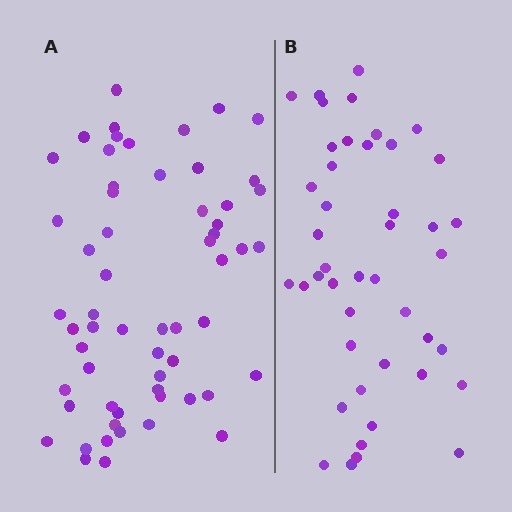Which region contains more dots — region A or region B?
Region A (the left region) has more dots.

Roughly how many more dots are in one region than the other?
Region A has approximately 15 more dots than region B.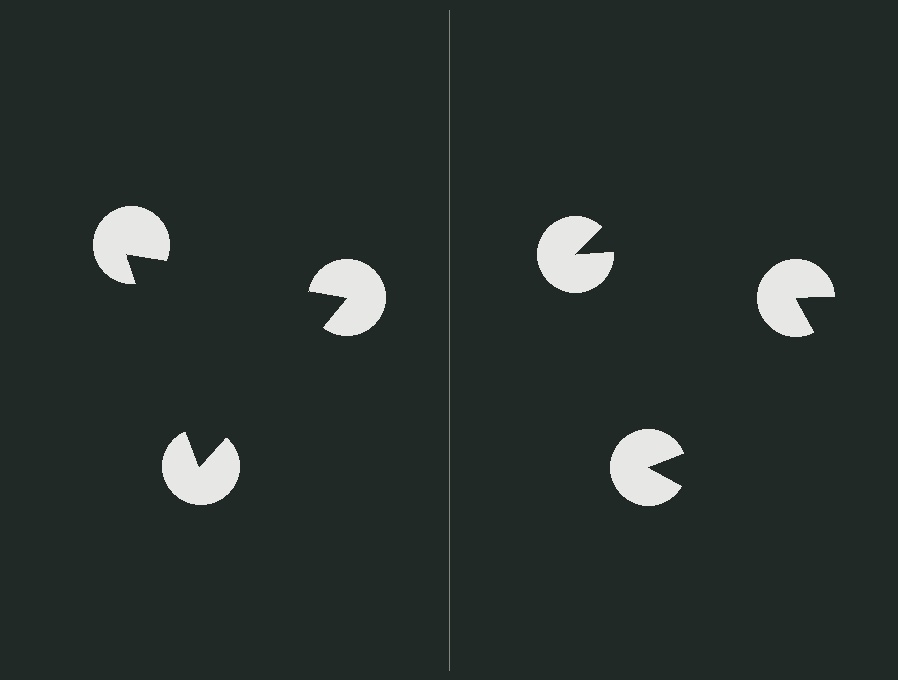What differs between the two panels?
The pac-man discs are positioned identically on both sides; only the wedge orientations differ. On the left they align to a triangle; on the right they are misaligned.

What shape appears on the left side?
An illusory triangle.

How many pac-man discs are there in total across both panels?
6 — 3 on each side.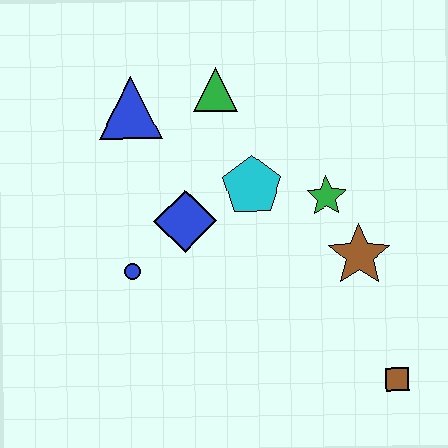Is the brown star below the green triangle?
Yes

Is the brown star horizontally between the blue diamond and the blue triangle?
No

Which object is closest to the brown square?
The brown star is closest to the brown square.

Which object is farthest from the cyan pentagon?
The brown square is farthest from the cyan pentagon.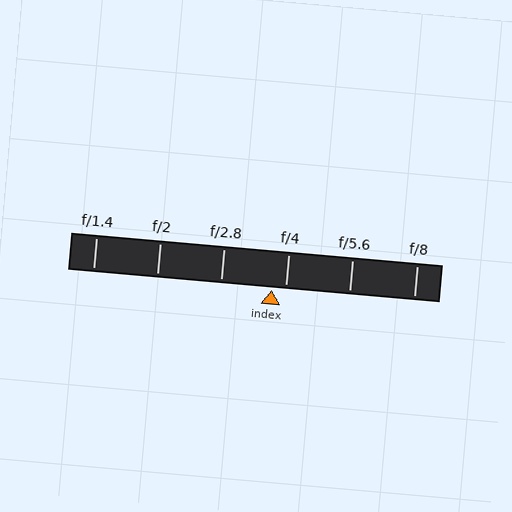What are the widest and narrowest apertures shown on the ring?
The widest aperture shown is f/1.4 and the narrowest is f/8.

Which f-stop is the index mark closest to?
The index mark is closest to f/4.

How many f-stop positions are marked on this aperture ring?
There are 6 f-stop positions marked.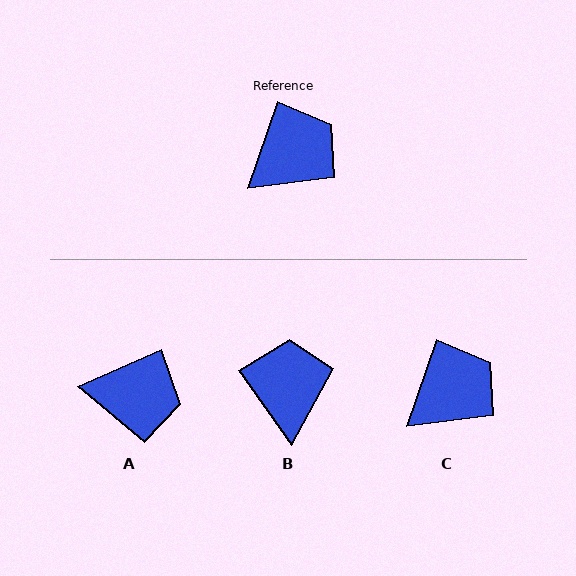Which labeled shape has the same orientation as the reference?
C.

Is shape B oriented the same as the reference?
No, it is off by about 54 degrees.